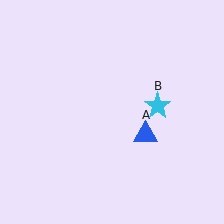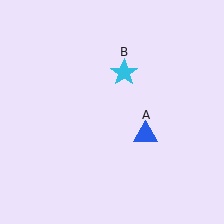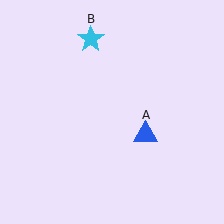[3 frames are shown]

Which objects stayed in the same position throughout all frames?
Blue triangle (object A) remained stationary.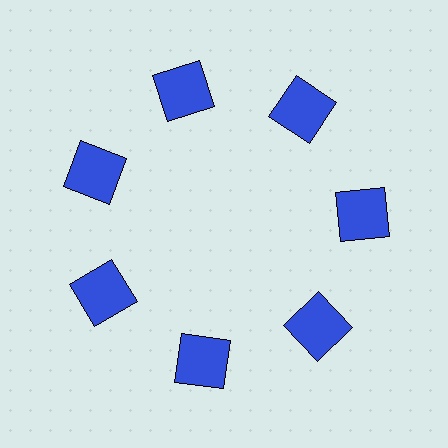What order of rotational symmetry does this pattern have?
This pattern has 7-fold rotational symmetry.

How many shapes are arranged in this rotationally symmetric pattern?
There are 7 shapes, arranged in 7 groups of 1.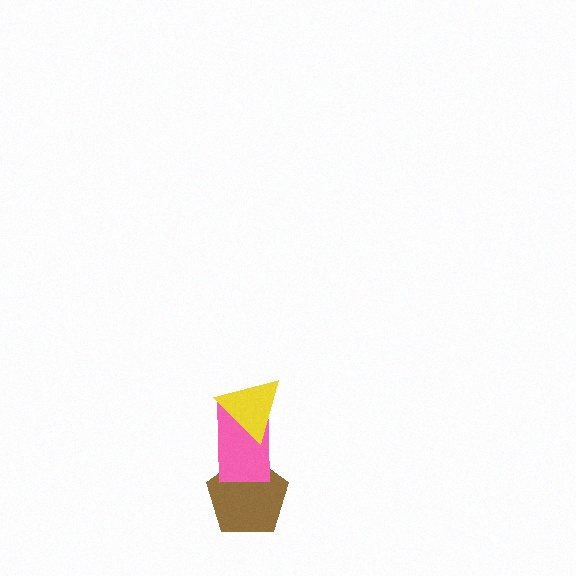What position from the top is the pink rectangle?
The pink rectangle is 2nd from the top.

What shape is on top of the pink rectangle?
The yellow triangle is on top of the pink rectangle.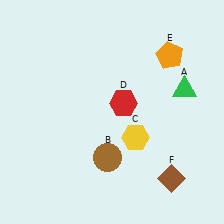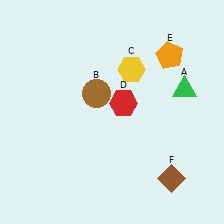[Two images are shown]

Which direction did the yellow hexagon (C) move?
The yellow hexagon (C) moved up.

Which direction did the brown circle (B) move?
The brown circle (B) moved up.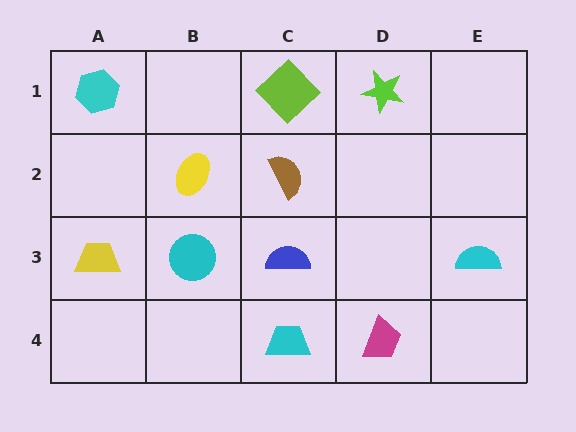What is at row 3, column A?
A yellow trapezoid.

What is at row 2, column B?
A yellow ellipse.